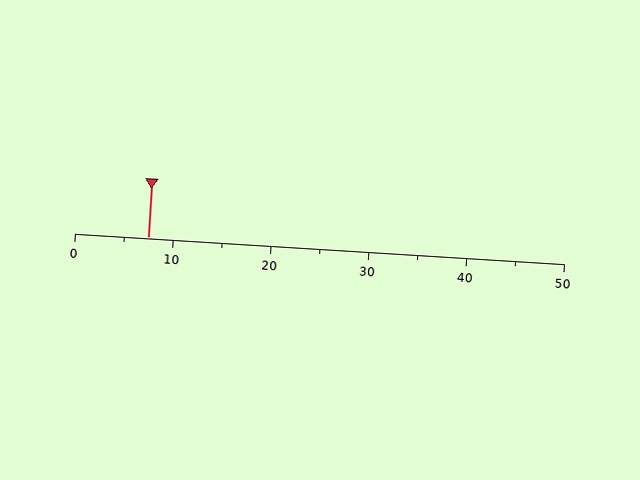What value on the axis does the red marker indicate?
The marker indicates approximately 7.5.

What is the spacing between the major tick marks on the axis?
The major ticks are spaced 10 apart.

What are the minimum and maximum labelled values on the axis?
The axis runs from 0 to 50.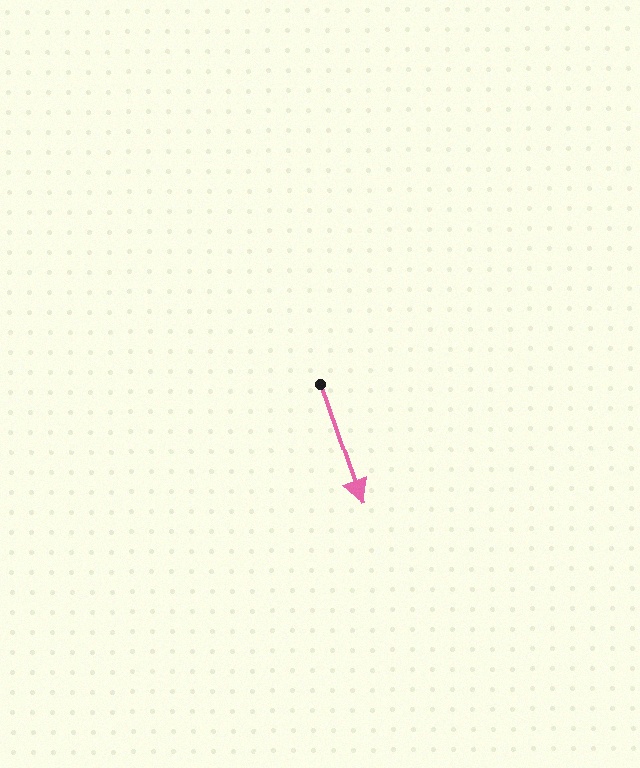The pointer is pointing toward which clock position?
Roughly 5 o'clock.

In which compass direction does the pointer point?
South.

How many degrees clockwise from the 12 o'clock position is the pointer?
Approximately 161 degrees.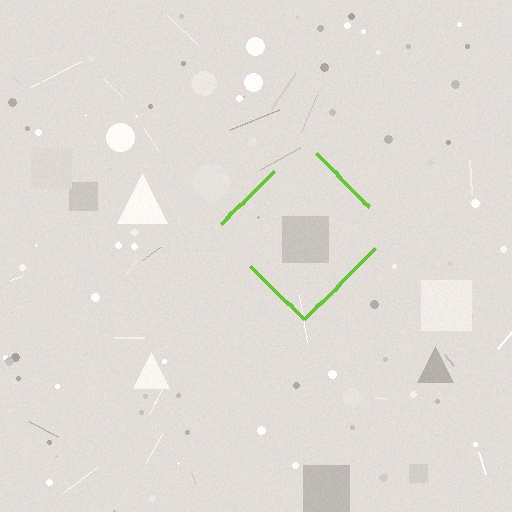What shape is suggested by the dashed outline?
The dashed outline suggests a diamond.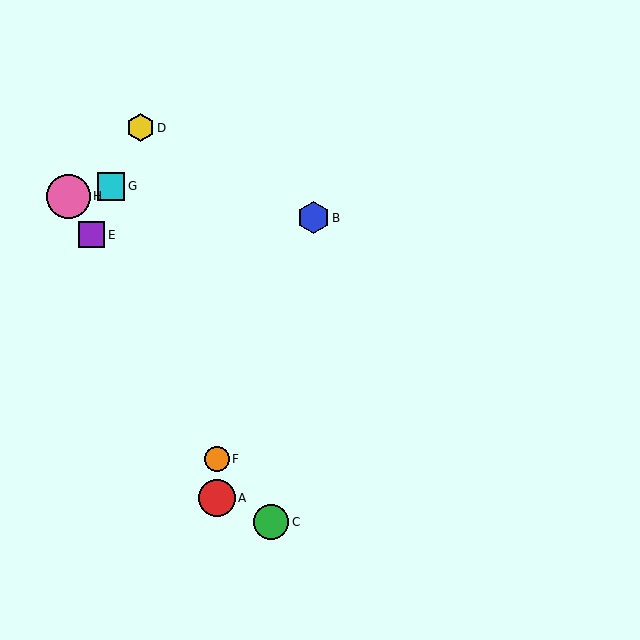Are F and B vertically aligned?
No, F is at x≈217 and B is at x≈314.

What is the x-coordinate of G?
Object G is at x≈111.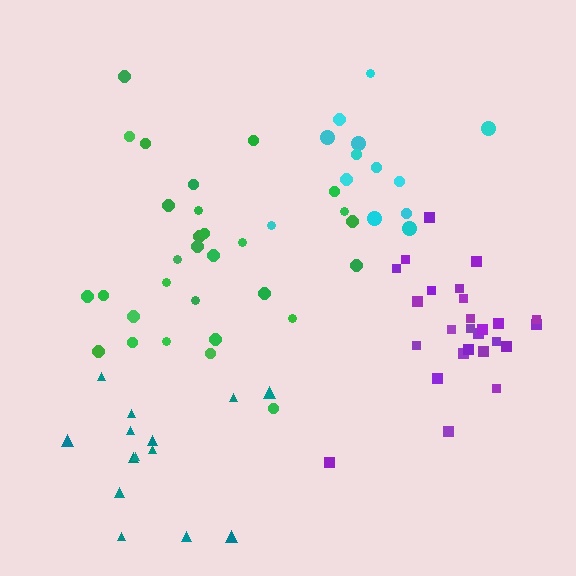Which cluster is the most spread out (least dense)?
Teal.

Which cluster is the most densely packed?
Purple.